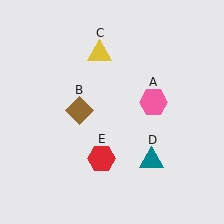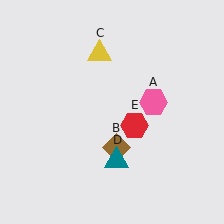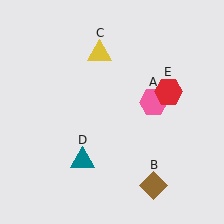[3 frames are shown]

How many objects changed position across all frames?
3 objects changed position: brown diamond (object B), teal triangle (object D), red hexagon (object E).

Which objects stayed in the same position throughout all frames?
Pink hexagon (object A) and yellow triangle (object C) remained stationary.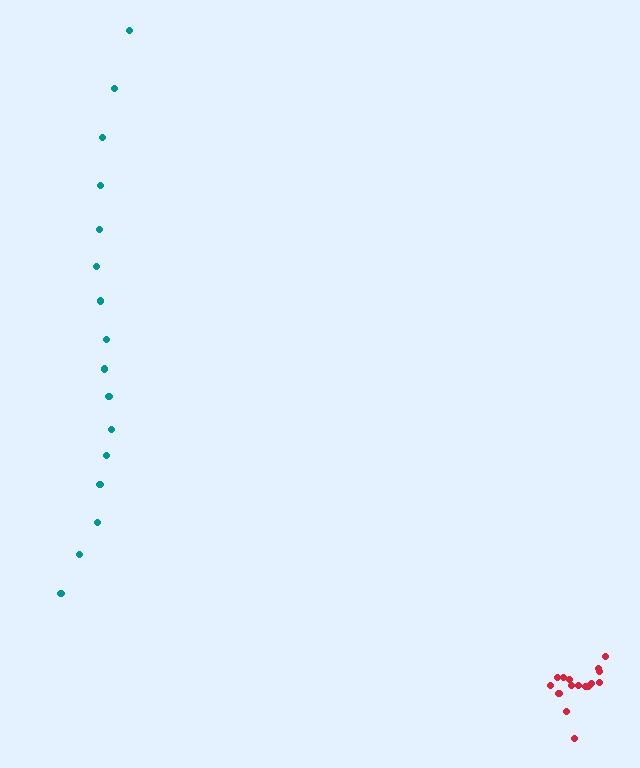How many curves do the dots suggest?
There are 2 distinct paths.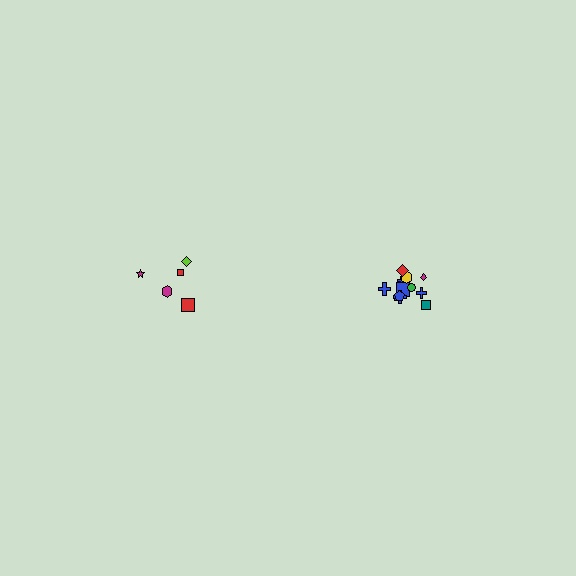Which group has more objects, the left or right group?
The right group.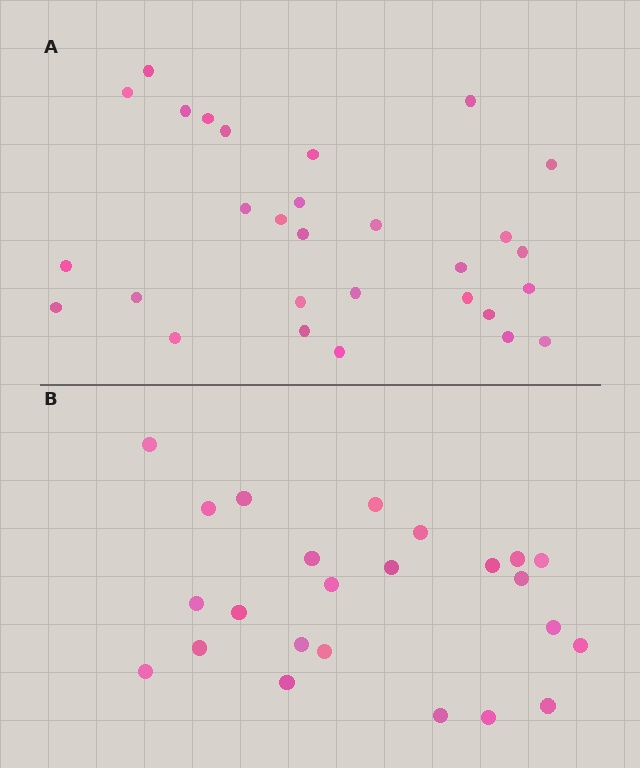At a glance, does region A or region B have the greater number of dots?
Region A (the top region) has more dots.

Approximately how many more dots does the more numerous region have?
Region A has about 5 more dots than region B.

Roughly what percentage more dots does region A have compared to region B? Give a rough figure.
About 20% more.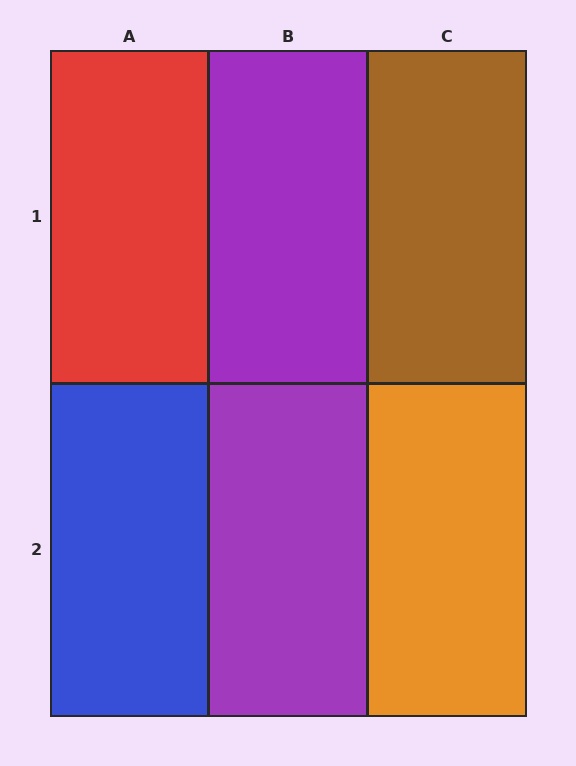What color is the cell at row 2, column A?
Blue.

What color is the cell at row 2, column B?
Purple.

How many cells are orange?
1 cell is orange.